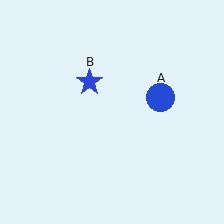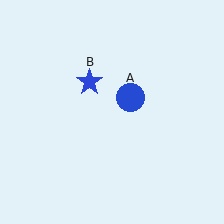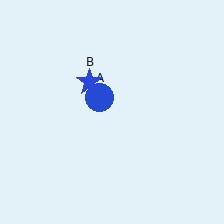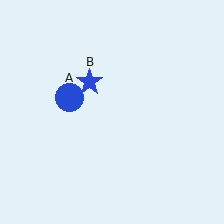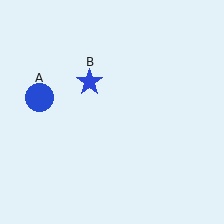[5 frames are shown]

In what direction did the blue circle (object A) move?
The blue circle (object A) moved left.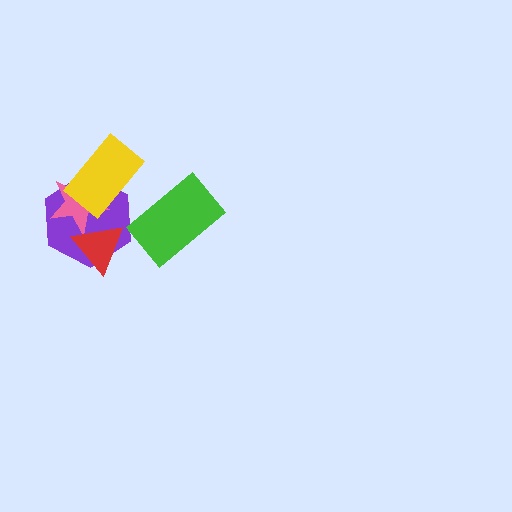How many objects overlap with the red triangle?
2 objects overlap with the red triangle.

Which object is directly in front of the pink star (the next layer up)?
The yellow rectangle is directly in front of the pink star.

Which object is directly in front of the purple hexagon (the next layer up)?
The pink star is directly in front of the purple hexagon.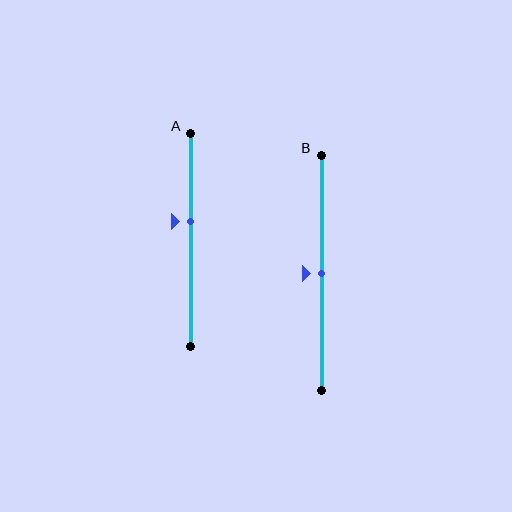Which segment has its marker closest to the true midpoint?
Segment B has its marker closest to the true midpoint.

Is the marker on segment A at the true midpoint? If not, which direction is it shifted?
No, the marker on segment A is shifted upward by about 9% of the segment length.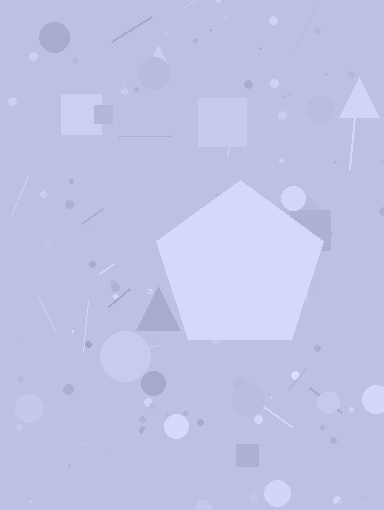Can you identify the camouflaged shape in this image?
The camouflaged shape is a pentagon.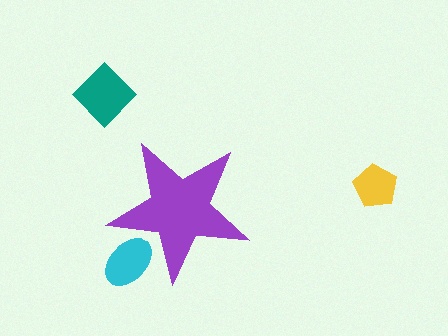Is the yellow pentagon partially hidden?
No, the yellow pentagon is fully visible.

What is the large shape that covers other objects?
A purple star.